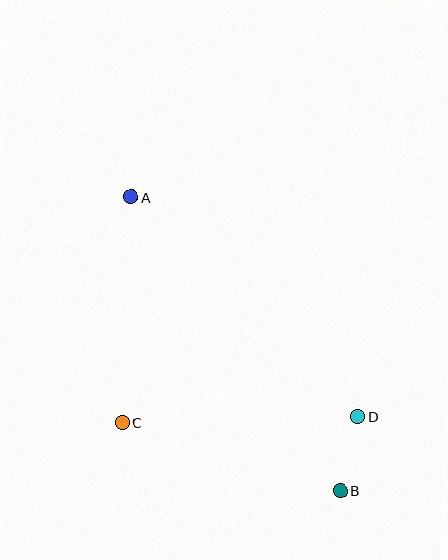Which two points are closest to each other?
Points B and D are closest to each other.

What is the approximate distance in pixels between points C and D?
The distance between C and D is approximately 236 pixels.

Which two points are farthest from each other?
Points A and B are farthest from each other.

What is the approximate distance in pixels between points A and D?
The distance between A and D is approximately 316 pixels.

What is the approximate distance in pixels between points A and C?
The distance between A and C is approximately 226 pixels.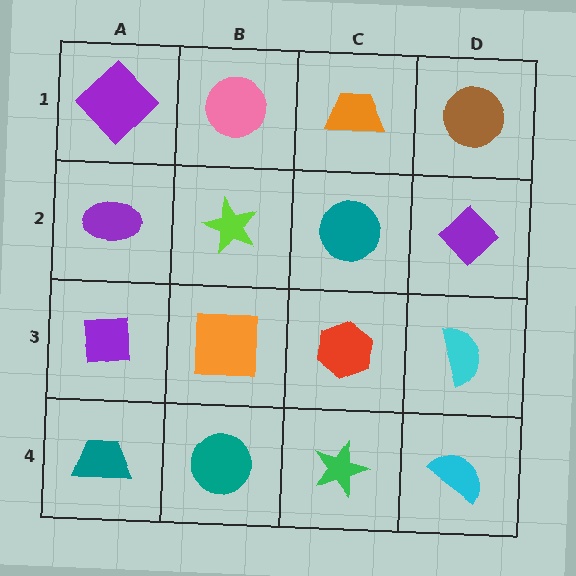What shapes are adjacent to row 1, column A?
A purple ellipse (row 2, column A), a pink circle (row 1, column B).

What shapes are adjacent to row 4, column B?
An orange square (row 3, column B), a teal trapezoid (row 4, column A), a green star (row 4, column C).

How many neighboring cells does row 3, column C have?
4.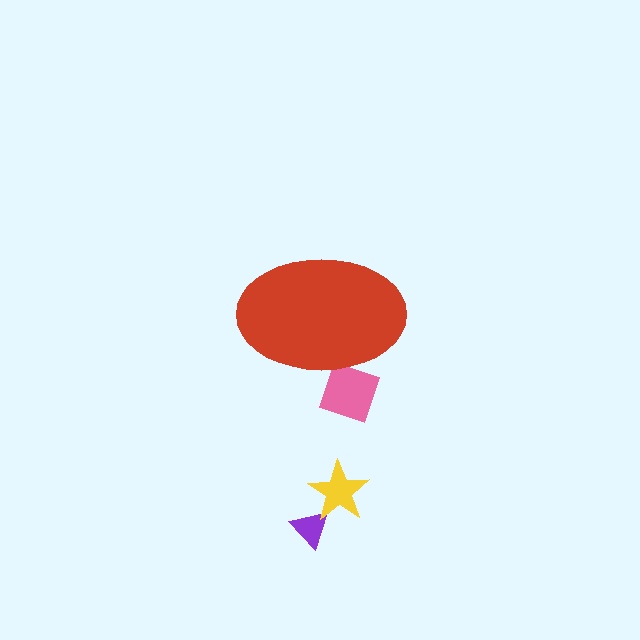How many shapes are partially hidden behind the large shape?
1 shape is partially hidden.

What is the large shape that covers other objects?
A red ellipse.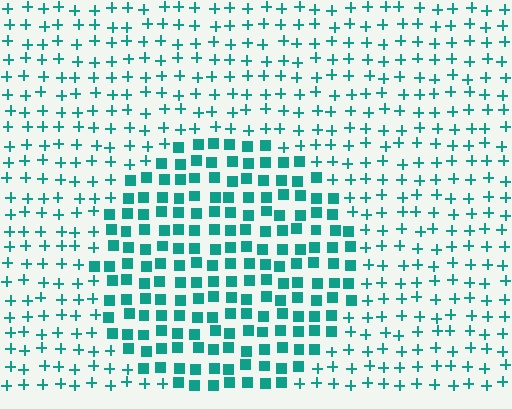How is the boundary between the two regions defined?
The boundary is defined by a change in element shape: squares inside vs. plus signs outside. All elements share the same color and spacing.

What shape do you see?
I see a circle.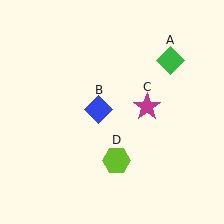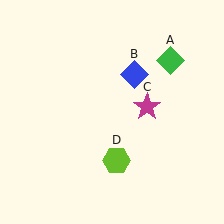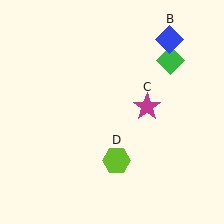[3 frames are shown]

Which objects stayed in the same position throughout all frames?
Green diamond (object A) and magenta star (object C) and lime hexagon (object D) remained stationary.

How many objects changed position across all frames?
1 object changed position: blue diamond (object B).